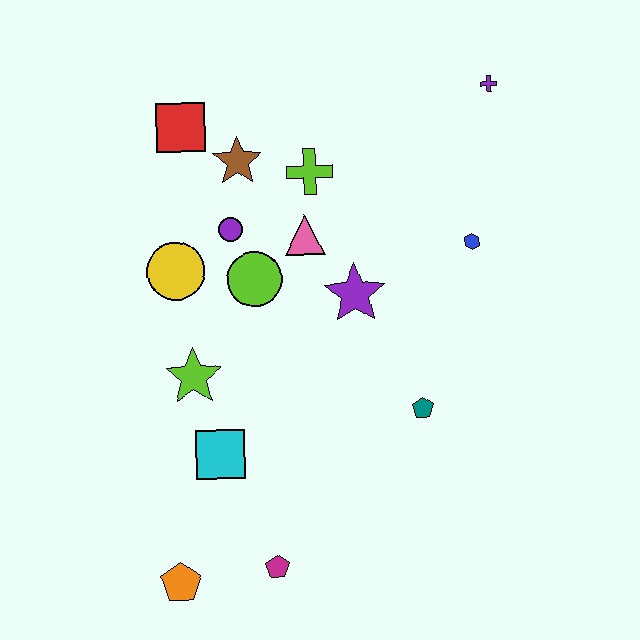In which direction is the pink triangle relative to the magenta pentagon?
The pink triangle is above the magenta pentagon.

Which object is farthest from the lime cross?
The orange pentagon is farthest from the lime cross.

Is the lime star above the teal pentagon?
Yes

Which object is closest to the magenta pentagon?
The orange pentagon is closest to the magenta pentagon.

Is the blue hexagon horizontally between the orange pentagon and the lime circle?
No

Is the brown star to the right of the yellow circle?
Yes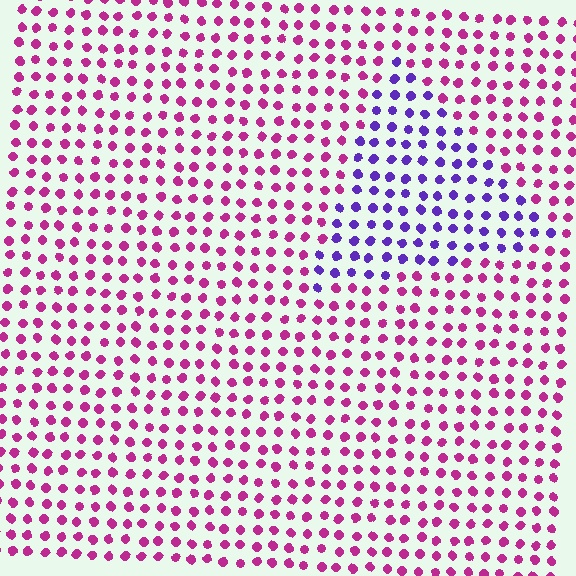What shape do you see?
I see a triangle.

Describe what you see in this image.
The image is filled with small magenta elements in a uniform arrangement. A triangle-shaped region is visible where the elements are tinted to a slightly different hue, forming a subtle color boundary.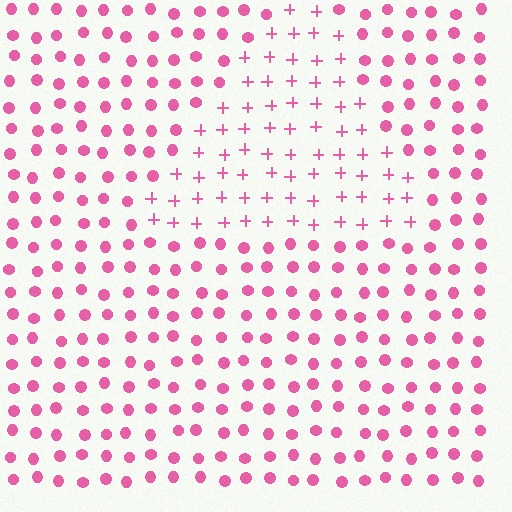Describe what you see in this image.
The image is filled with small pink elements arranged in a uniform grid. A triangle-shaped region contains plus signs, while the surrounding area contains circles. The boundary is defined purely by the change in element shape.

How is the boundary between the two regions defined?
The boundary is defined by a change in element shape: plus signs inside vs. circles outside. All elements share the same color and spacing.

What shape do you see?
I see a triangle.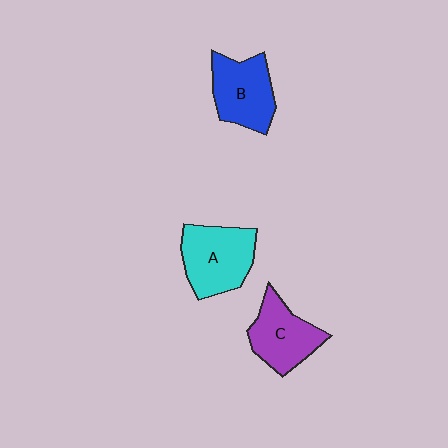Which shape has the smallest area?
Shape C (purple).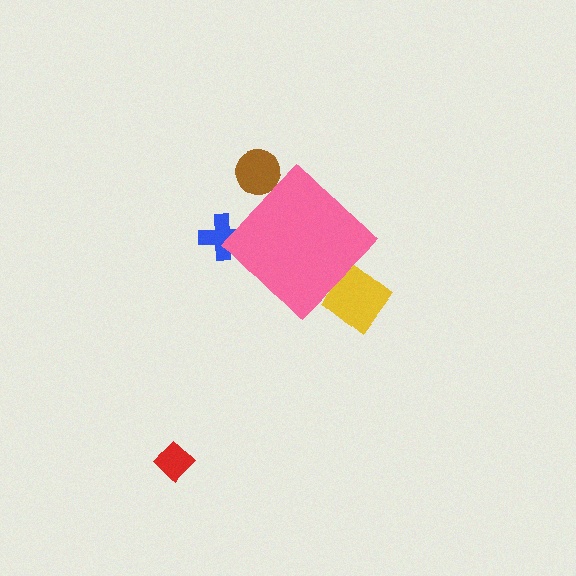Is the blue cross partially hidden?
Yes, the blue cross is partially hidden behind the pink diamond.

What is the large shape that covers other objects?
A pink diamond.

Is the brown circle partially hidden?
Yes, the brown circle is partially hidden behind the pink diamond.